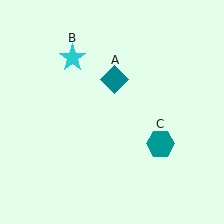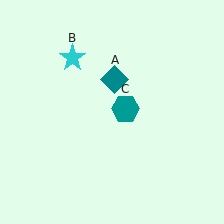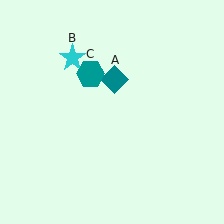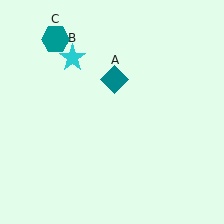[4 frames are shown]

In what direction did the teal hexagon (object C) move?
The teal hexagon (object C) moved up and to the left.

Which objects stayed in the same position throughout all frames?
Teal diamond (object A) and cyan star (object B) remained stationary.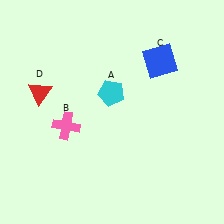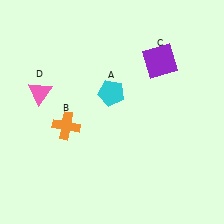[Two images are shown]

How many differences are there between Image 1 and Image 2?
There are 3 differences between the two images.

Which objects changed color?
B changed from pink to orange. C changed from blue to purple. D changed from red to pink.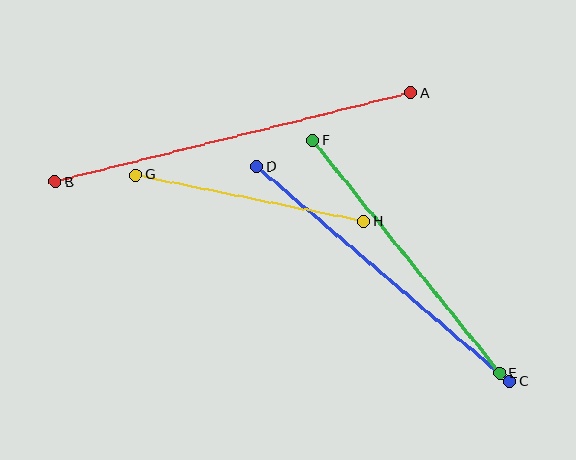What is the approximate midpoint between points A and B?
The midpoint is at approximately (233, 137) pixels.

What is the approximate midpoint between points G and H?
The midpoint is at approximately (250, 198) pixels.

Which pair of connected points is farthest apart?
Points A and B are farthest apart.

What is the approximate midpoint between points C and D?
The midpoint is at approximately (383, 274) pixels.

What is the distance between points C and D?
The distance is approximately 332 pixels.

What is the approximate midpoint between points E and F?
The midpoint is at approximately (406, 257) pixels.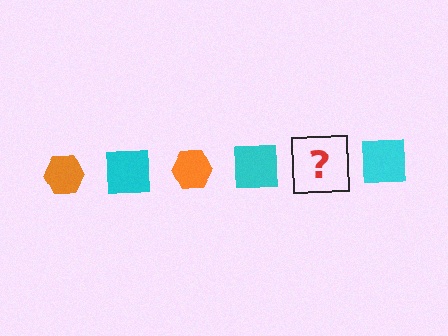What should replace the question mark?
The question mark should be replaced with an orange hexagon.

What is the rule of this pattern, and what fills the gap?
The rule is that the pattern alternates between orange hexagon and cyan square. The gap should be filled with an orange hexagon.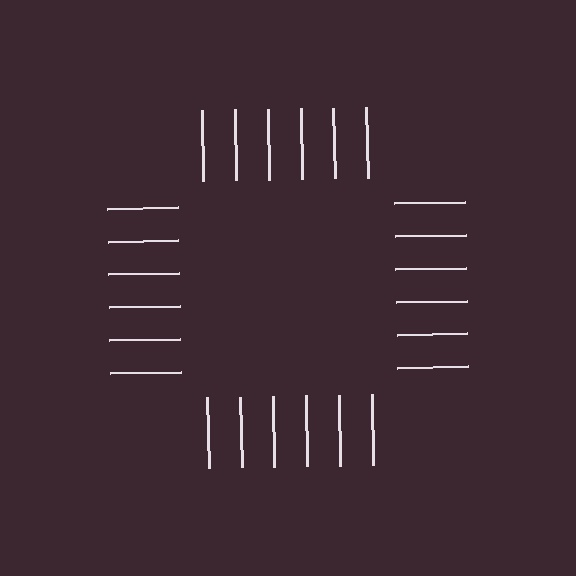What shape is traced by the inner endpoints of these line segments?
An illusory square — the line segments terminate on its edges but no continuous stroke is drawn.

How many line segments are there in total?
24 — 6 along each of the 4 edges.